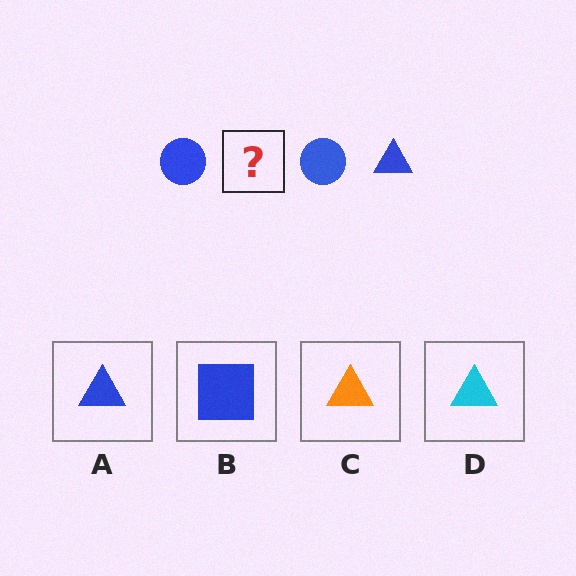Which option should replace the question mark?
Option A.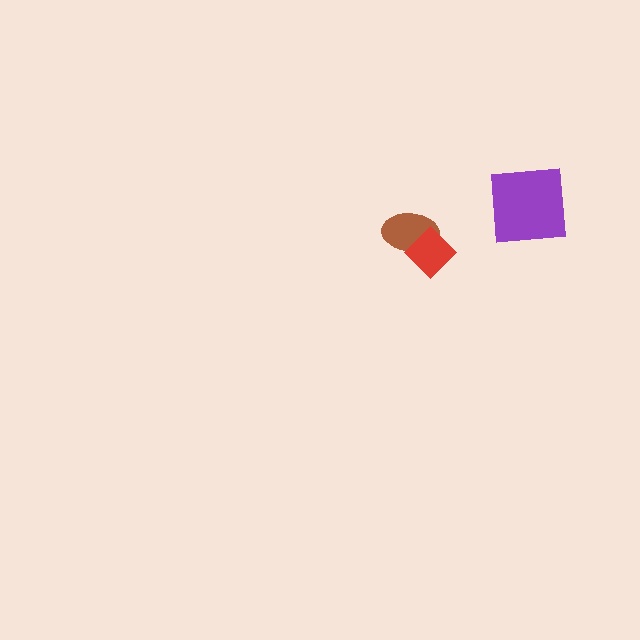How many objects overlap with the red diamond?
1 object overlaps with the red diamond.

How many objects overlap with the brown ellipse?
1 object overlaps with the brown ellipse.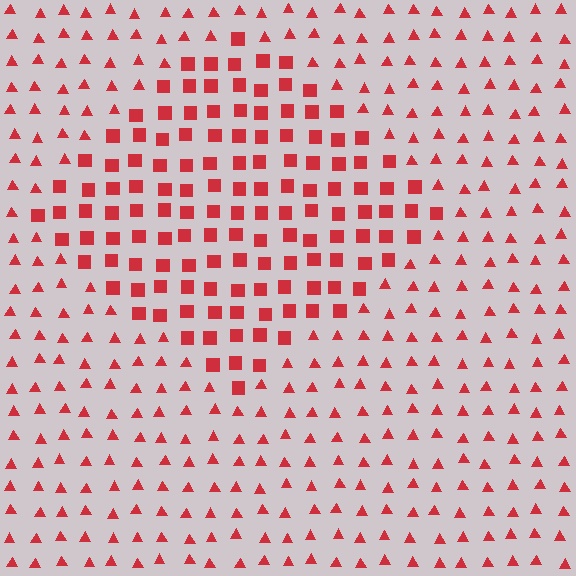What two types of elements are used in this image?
The image uses squares inside the diamond region and triangles outside it.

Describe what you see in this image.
The image is filled with small red elements arranged in a uniform grid. A diamond-shaped region contains squares, while the surrounding area contains triangles. The boundary is defined purely by the change in element shape.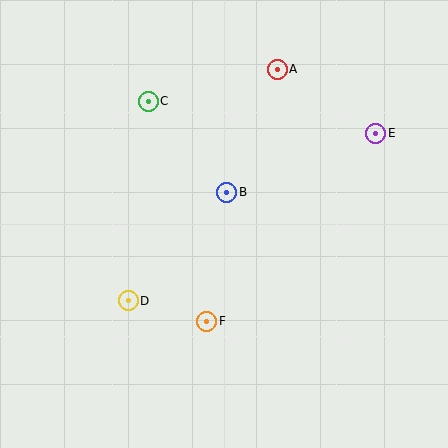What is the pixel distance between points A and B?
The distance between A and B is 134 pixels.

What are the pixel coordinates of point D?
Point D is at (128, 301).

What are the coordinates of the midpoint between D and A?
The midpoint between D and A is at (203, 185).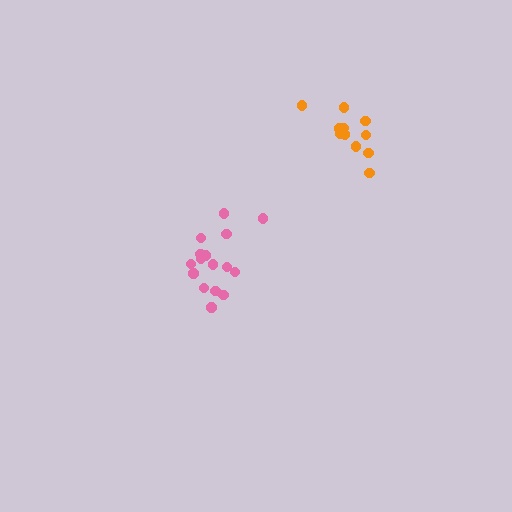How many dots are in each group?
Group 1: 16 dots, Group 2: 11 dots (27 total).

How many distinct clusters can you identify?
There are 2 distinct clusters.